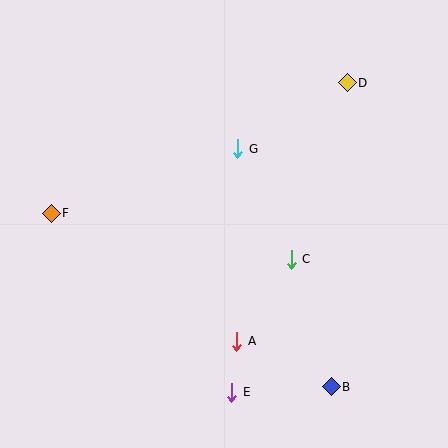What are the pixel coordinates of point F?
Point F is at (51, 213).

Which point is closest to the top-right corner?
Point D is closest to the top-right corner.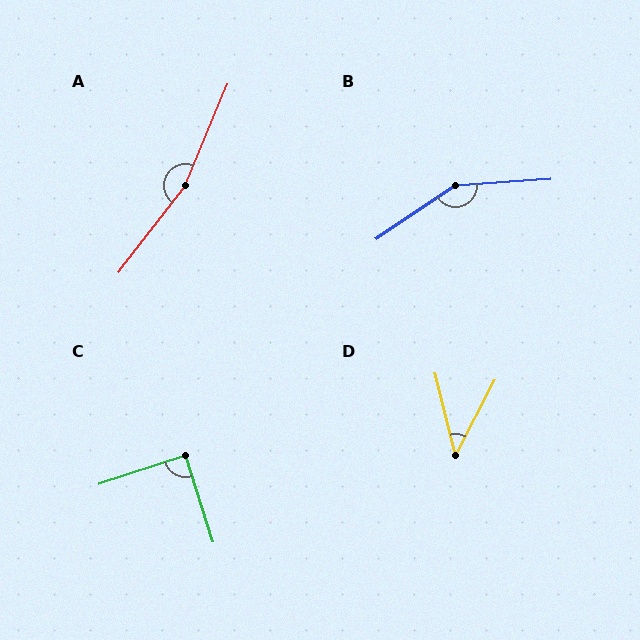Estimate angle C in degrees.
Approximately 89 degrees.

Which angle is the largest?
A, at approximately 165 degrees.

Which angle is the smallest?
D, at approximately 41 degrees.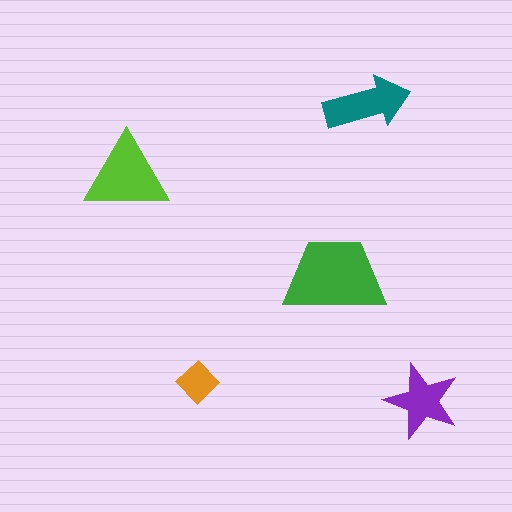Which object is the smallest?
The orange diamond.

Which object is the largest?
The green trapezoid.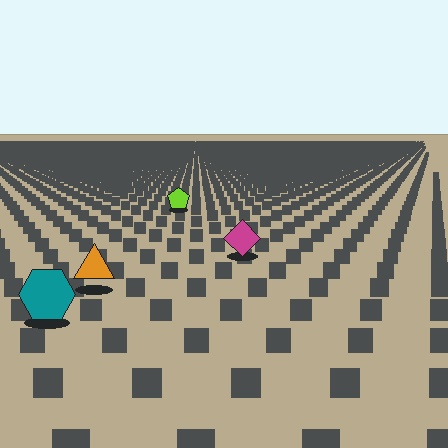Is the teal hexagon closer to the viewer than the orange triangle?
Yes. The teal hexagon is closer — you can tell from the texture gradient: the ground texture is coarser near it.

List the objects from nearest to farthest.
From nearest to farthest: the teal hexagon, the orange triangle, the magenta diamond, the lime pentagon.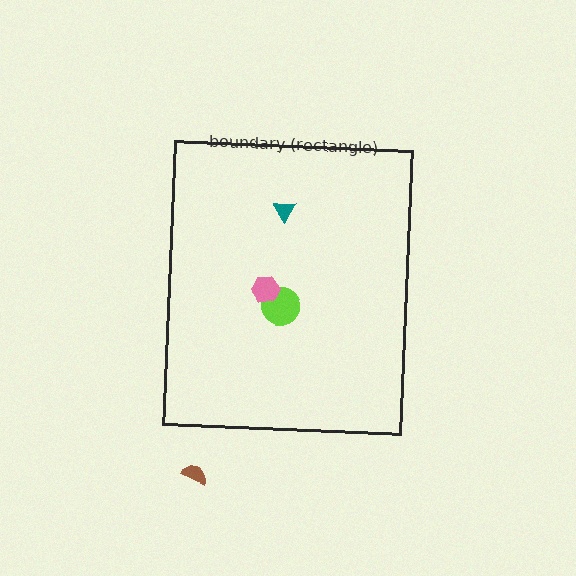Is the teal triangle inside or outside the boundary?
Inside.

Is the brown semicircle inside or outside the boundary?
Outside.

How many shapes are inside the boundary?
3 inside, 1 outside.